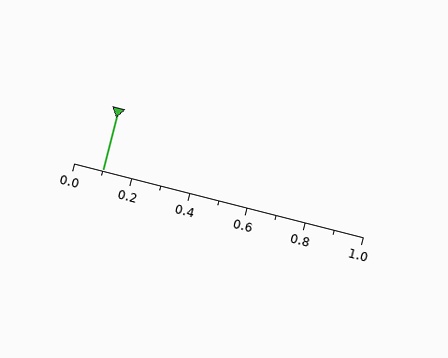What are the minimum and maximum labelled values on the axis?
The axis runs from 0.0 to 1.0.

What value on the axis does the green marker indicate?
The marker indicates approximately 0.1.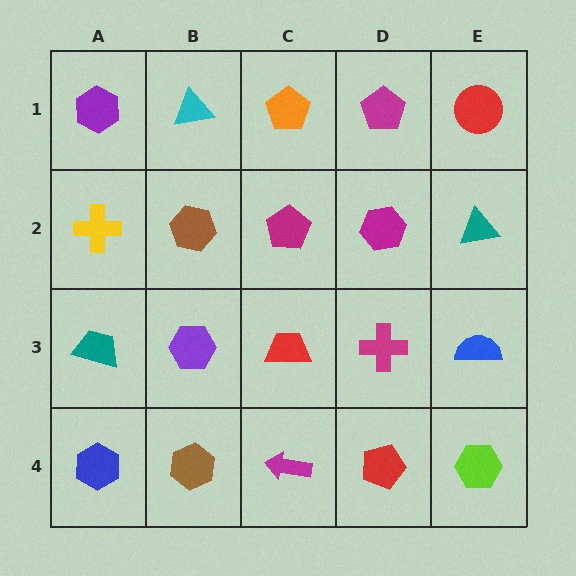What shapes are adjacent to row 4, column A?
A teal trapezoid (row 3, column A), a brown hexagon (row 4, column B).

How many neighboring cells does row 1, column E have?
2.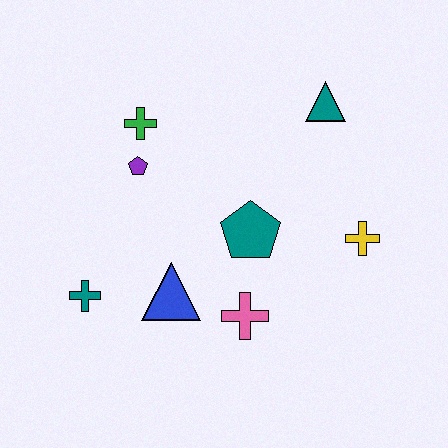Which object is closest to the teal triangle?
The yellow cross is closest to the teal triangle.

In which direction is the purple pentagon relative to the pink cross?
The purple pentagon is above the pink cross.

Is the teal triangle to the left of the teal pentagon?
No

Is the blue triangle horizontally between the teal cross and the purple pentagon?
No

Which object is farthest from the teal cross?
The teal triangle is farthest from the teal cross.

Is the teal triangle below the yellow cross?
No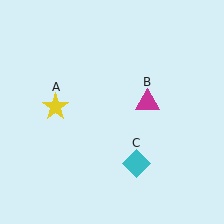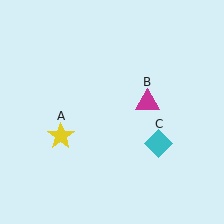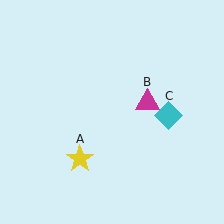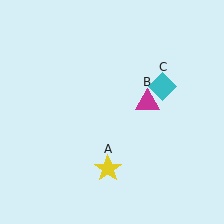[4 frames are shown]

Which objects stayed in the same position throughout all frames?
Magenta triangle (object B) remained stationary.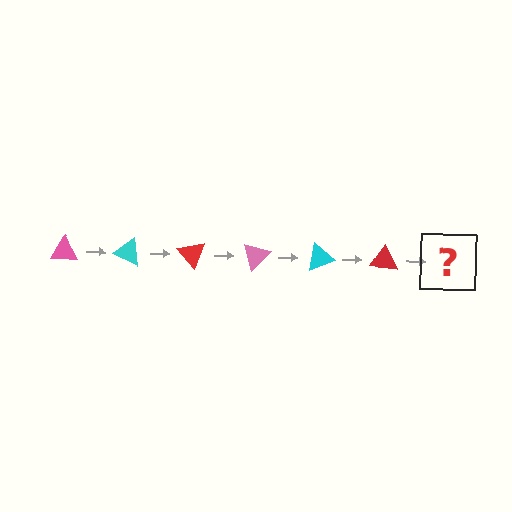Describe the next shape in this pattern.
It should be a pink triangle, rotated 150 degrees from the start.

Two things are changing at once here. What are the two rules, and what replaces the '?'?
The two rules are that it rotates 25 degrees each step and the color cycles through pink, cyan, and red. The '?' should be a pink triangle, rotated 150 degrees from the start.